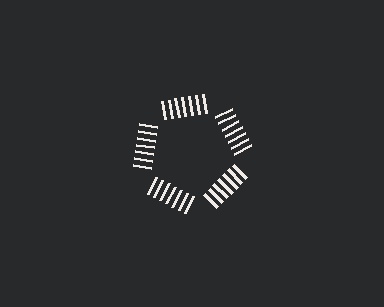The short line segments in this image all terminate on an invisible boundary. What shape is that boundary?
An illusory pentagon — the line segments terminate on its edges but no continuous stroke is drawn.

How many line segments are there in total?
35 — 7 along each of the 5 edges.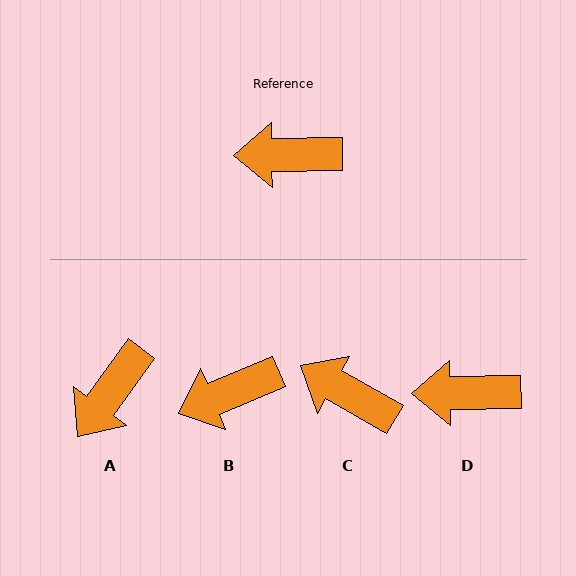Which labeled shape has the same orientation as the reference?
D.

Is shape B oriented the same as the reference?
No, it is off by about 22 degrees.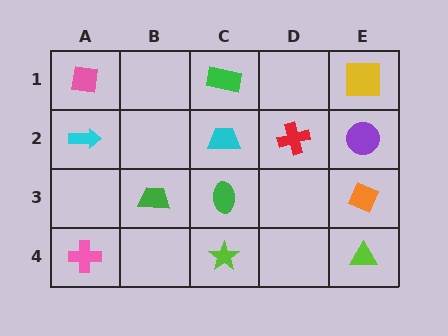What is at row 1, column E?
A yellow square.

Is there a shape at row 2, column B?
No, that cell is empty.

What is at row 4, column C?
A lime star.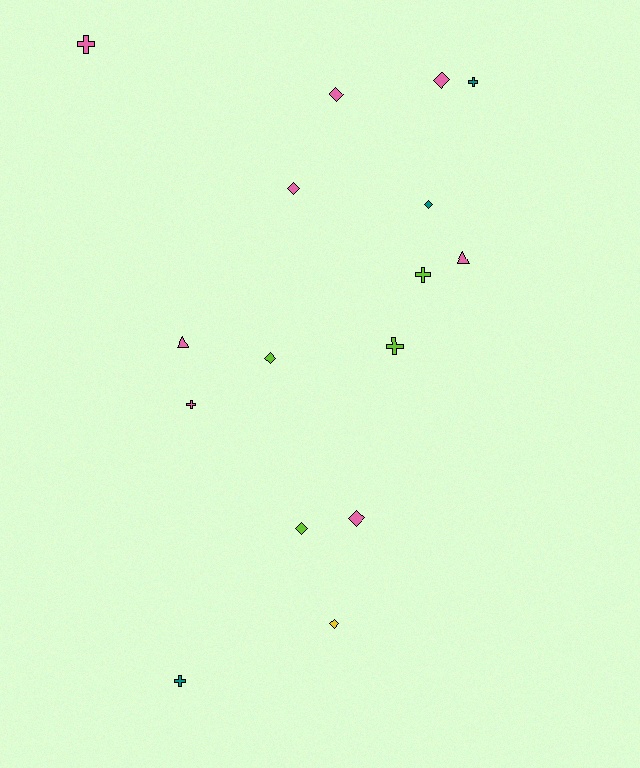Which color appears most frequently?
Pink, with 8 objects.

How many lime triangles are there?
There are no lime triangles.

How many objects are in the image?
There are 16 objects.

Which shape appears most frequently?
Diamond, with 8 objects.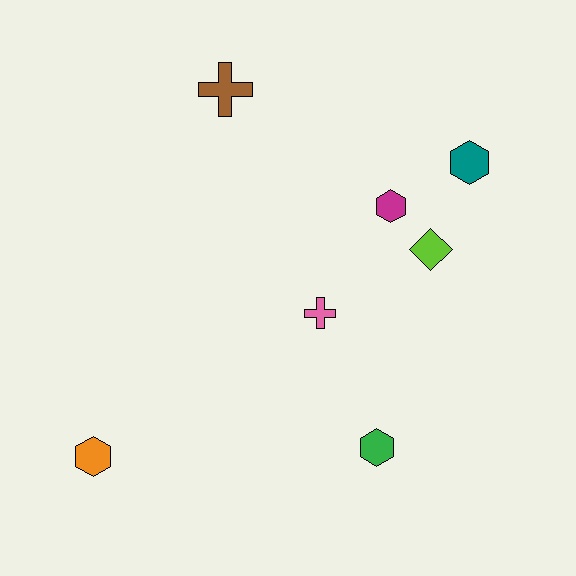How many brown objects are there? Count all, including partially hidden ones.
There is 1 brown object.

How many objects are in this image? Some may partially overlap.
There are 7 objects.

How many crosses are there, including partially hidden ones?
There are 2 crosses.